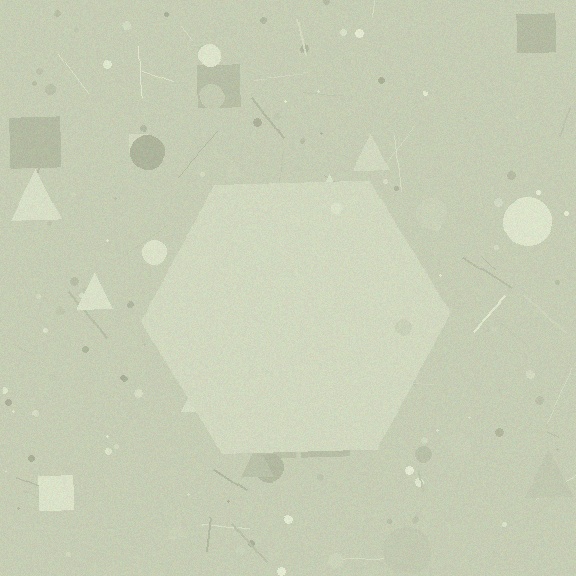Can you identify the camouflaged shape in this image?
The camouflaged shape is a hexagon.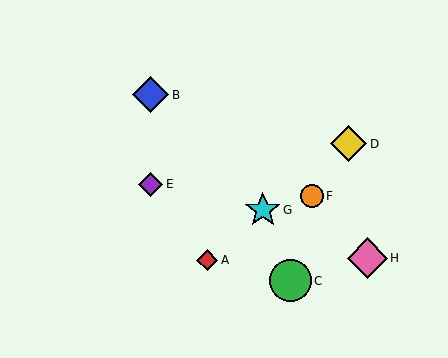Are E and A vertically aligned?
No, E is at x≈151 and A is at x≈207.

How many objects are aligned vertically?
2 objects (B, E) are aligned vertically.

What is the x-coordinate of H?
Object H is at x≈367.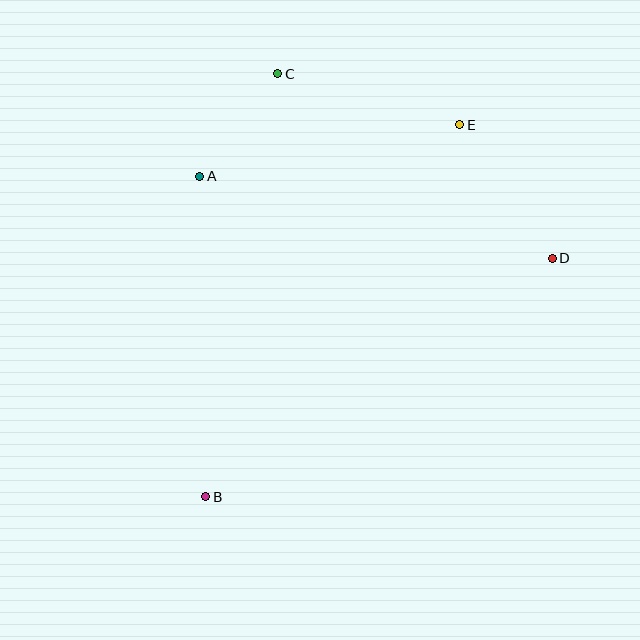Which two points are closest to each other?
Points A and C are closest to each other.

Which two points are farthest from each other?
Points B and E are farthest from each other.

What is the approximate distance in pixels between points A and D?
The distance between A and D is approximately 362 pixels.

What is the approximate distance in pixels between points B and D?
The distance between B and D is approximately 420 pixels.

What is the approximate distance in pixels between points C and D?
The distance between C and D is approximately 331 pixels.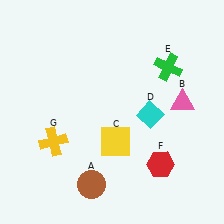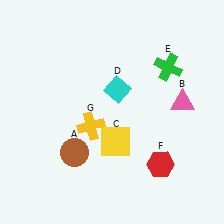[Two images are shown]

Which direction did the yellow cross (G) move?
The yellow cross (G) moved right.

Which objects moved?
The objects that moved are: the brown circle (A), the cyan diamond (D), the yellow cross (G).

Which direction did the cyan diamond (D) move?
The cyan diamond (D) moved left.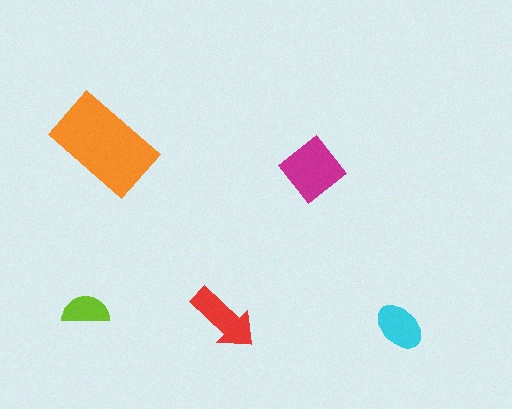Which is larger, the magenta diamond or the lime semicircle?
The magenta diamond.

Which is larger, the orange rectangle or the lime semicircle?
The orange rectangle.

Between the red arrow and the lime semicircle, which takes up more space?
The red arrow.